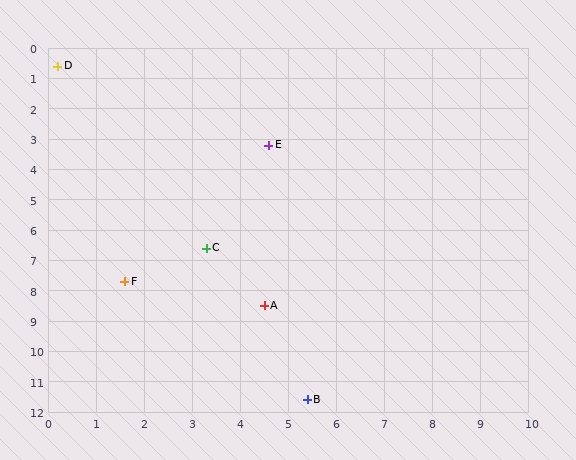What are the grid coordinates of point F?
Point F is at approximately (1.6, 7.7).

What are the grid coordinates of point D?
Point D is at approximately (0.2, 0.6).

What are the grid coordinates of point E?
Point E is at approximately (4.6, 3.2).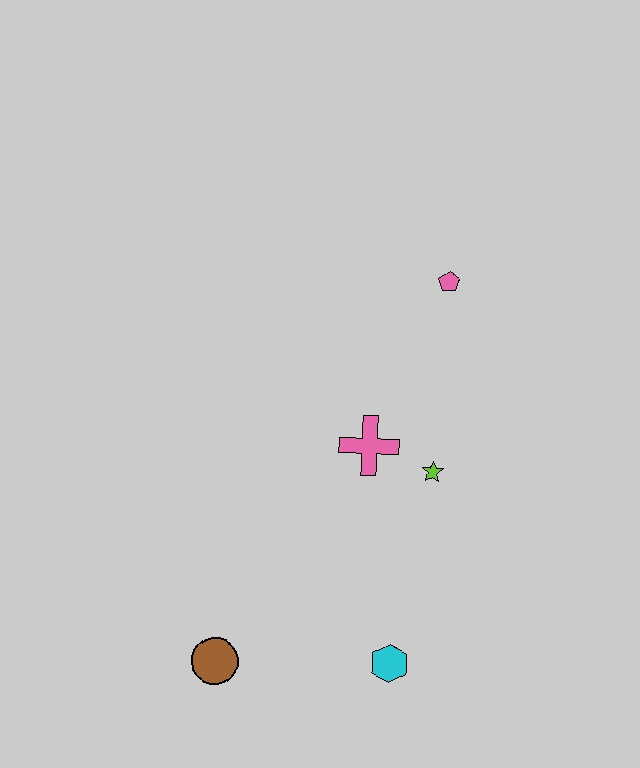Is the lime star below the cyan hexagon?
No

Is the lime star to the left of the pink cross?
No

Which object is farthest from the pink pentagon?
The brown circle is farthest from the pink pentagon.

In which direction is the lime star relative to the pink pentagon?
The lime star is below the pink pentagon.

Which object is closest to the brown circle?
The cyan hexagon is closest to the brown circle.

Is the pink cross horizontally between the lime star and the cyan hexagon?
No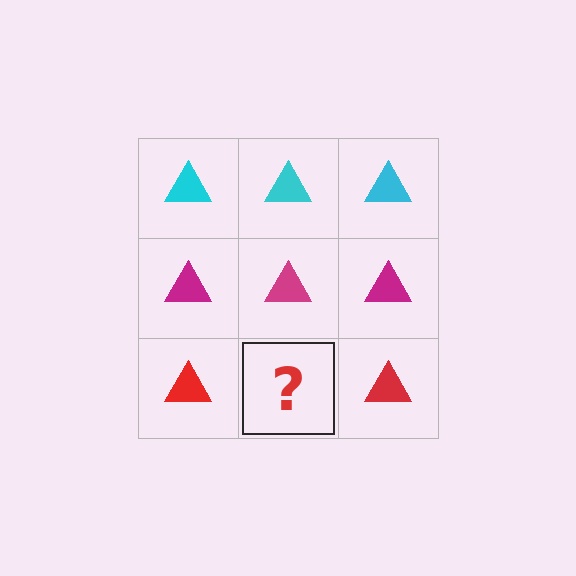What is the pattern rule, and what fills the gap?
The rule is that each row has a consistent color. The gap should be filled with a red triangle.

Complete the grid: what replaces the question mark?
The question mark should be replaced with a red triangle.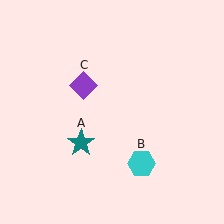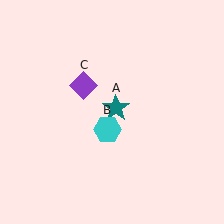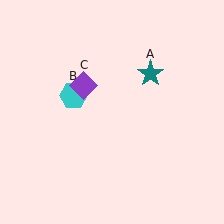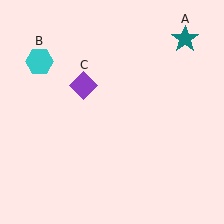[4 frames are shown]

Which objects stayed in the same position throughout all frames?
Purple diamond (object C) remained stationary.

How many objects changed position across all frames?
2 objects changed position: teal star (object A), cyan hexagon (object B).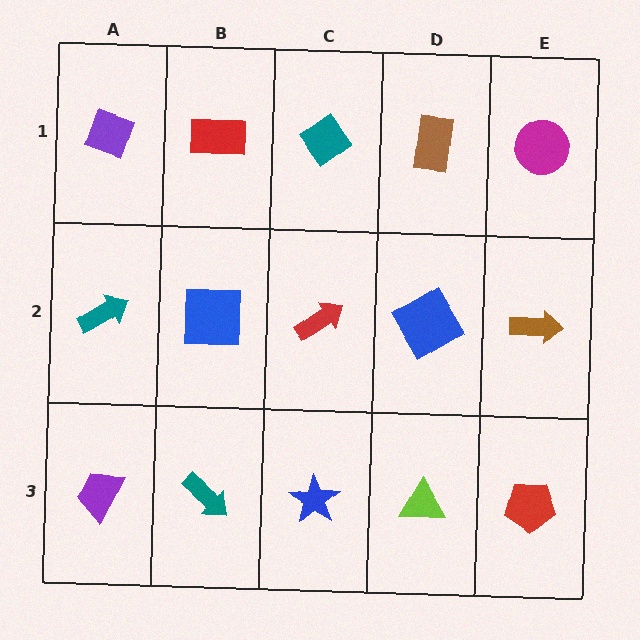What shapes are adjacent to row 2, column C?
A teal diamond (row 1, column C), a blue star (row 3, column C), a blue square (row 2, column B), a blue diamond (row 2, column D).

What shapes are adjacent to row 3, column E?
A brown arrow (row 2, column E), a lime triangle (row 3, column D).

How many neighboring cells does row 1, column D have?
3.